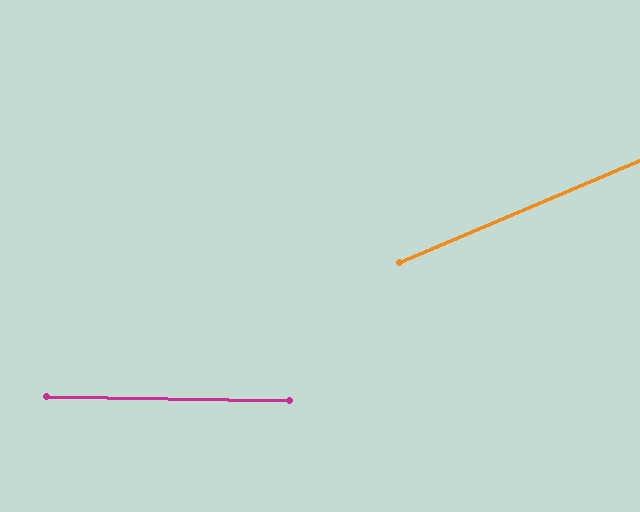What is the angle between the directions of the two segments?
Approximately 24 degrees.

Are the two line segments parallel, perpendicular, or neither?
Neither parallel nor perpendicular — they differ by about 24°.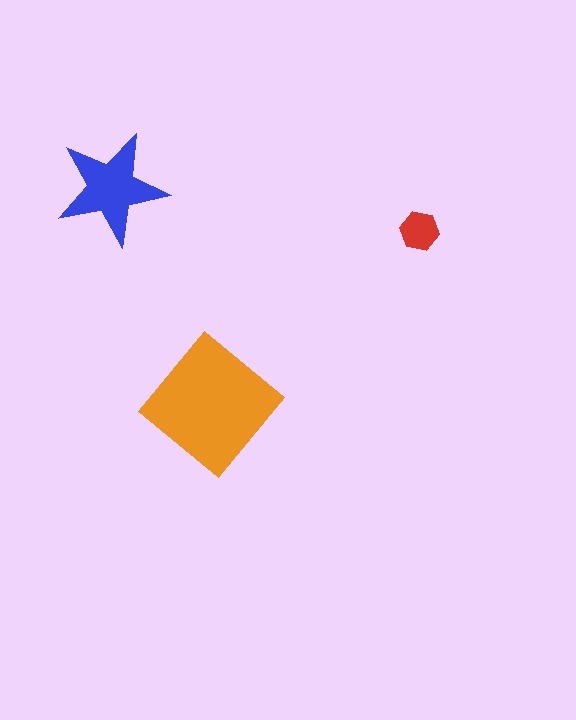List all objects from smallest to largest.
The red hexagon, the blue star, the orange diamond.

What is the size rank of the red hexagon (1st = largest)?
3rd.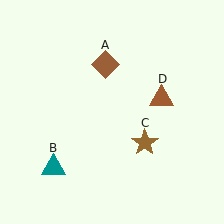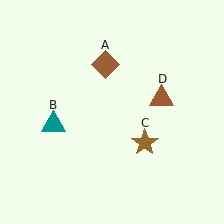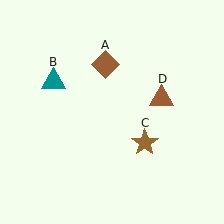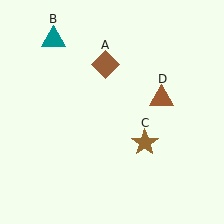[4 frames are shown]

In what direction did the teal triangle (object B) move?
The teal triangle (object B) moved up.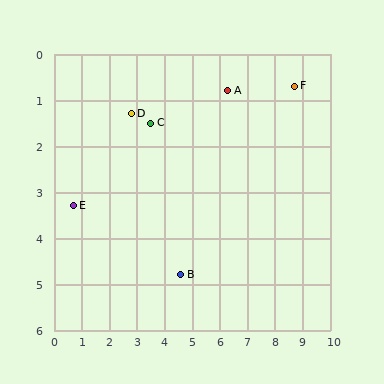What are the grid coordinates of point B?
Point B is at approximately (4.6, 4.8).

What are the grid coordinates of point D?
Point D is at approximately (2.8, 1.3).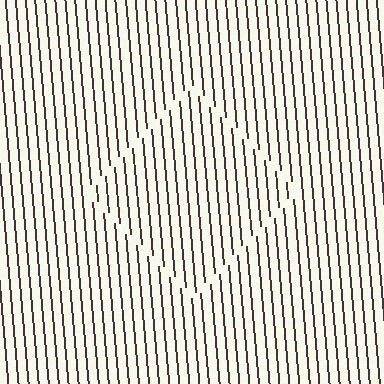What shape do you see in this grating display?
An illusory square. The interior of the shape contains the same grating, shifted by half a period — the contour is defined by the phase discontinuity where line-ends from the inner and outer gratings abut.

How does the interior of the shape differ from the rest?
The interior of the shape contains the same grating, shifted by half a period — the contour is defined by the phase discontinuity where line-ends from the inner and outer gratings abut.